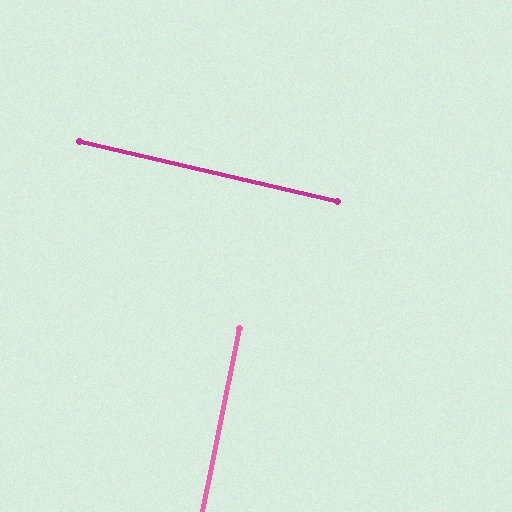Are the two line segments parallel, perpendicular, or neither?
Perpendicular — they meet at approximately 88°.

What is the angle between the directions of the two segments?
Approximately 88 degrees.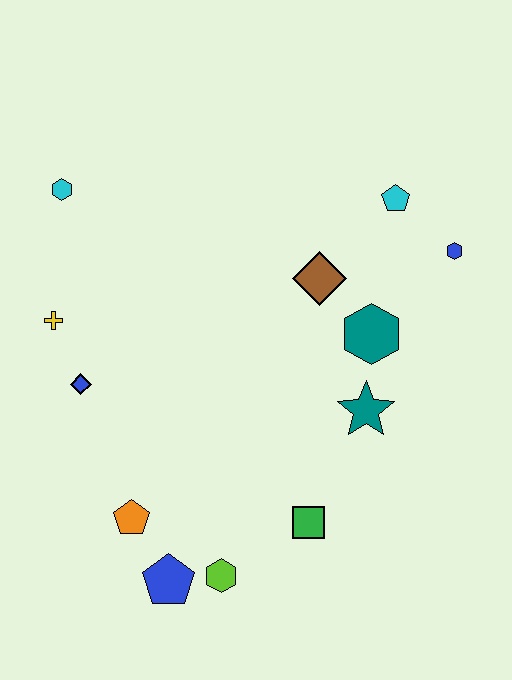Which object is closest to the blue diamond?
The yellow cross is closest to the blue diamond.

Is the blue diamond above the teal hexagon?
No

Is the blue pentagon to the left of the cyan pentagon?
Yes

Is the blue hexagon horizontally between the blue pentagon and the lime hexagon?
No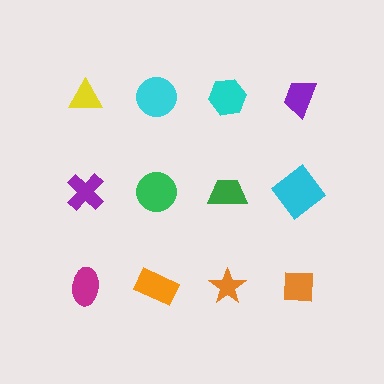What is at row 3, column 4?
An orange square.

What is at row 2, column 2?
A green circle.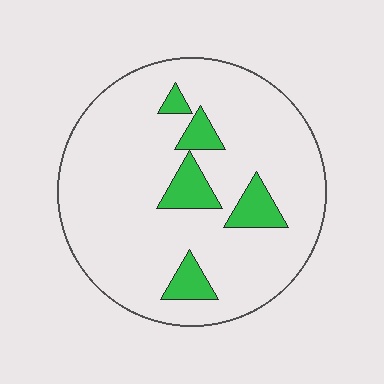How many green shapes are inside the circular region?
5.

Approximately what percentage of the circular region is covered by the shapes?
Approximately 15%.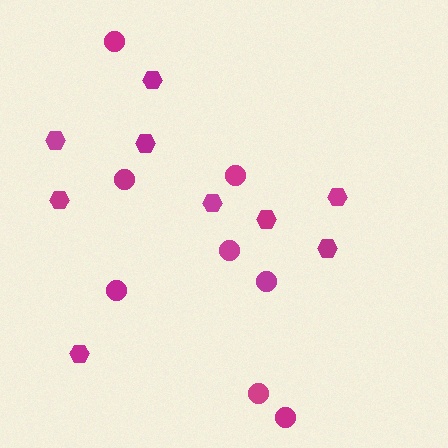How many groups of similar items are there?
There are 2 groups: one group of hexagons (9) and one group of circles (8).